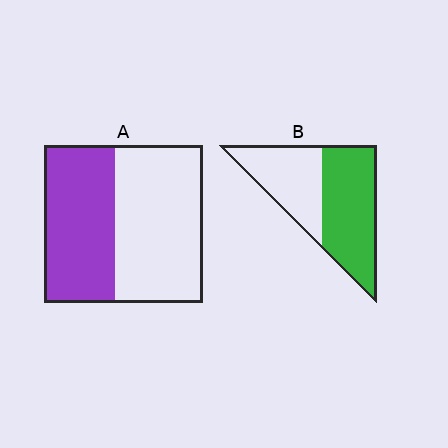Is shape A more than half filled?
No.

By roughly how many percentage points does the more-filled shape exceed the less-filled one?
By roughly 15 percentage points (B over A).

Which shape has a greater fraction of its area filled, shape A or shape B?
Shape B.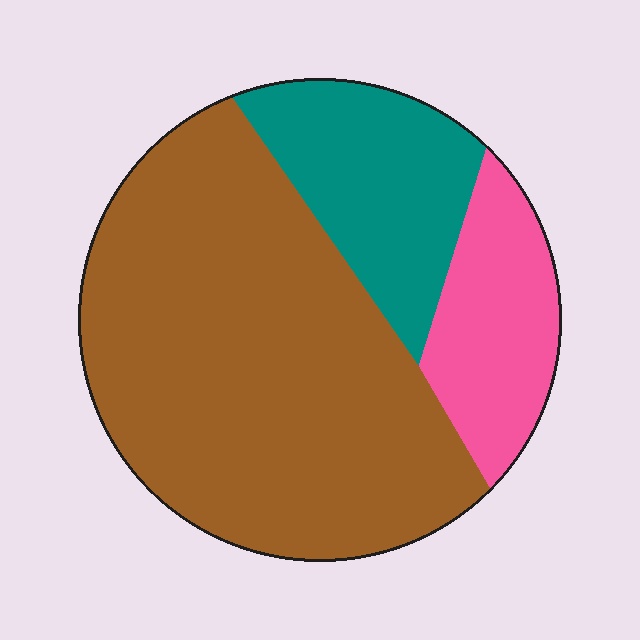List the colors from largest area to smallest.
From largest to smallest: brown, teal, pink.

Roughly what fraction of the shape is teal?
Teal takes up about one fifth (1/5) of the shape.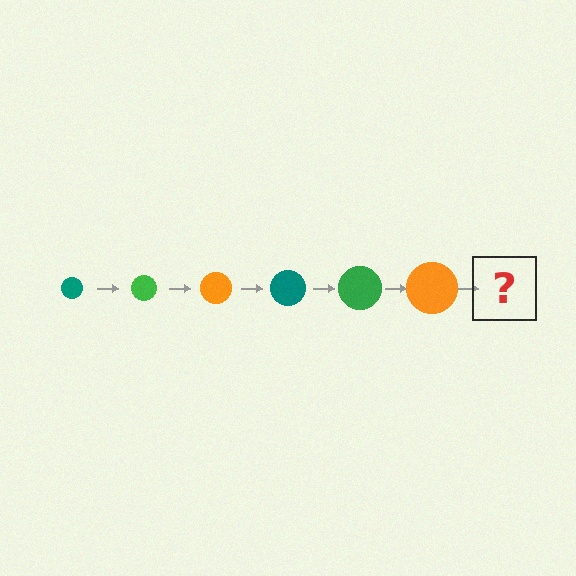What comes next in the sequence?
The next element should be a teal circle, larger than the previous one.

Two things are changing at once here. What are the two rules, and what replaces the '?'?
The two rules are that the circle grows larger each step and the color cycles through teal, green, and orange. The '?' should be a teal circle, larger than the previous one.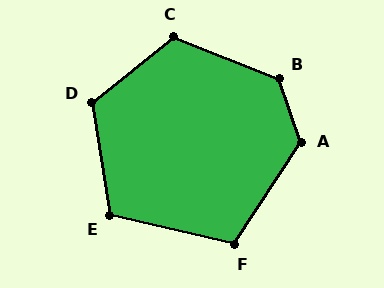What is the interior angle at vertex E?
Approximately 112 degrees (obtuse).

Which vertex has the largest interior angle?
B, at approximately 131 degrees.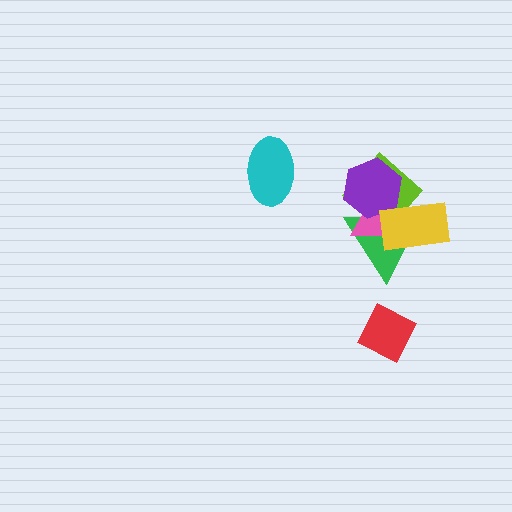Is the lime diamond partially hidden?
Yes, it is partially covered by another shape.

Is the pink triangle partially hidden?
Yes, it is partially covered by another shape.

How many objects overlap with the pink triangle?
4 objects overlap with the pink triangle.